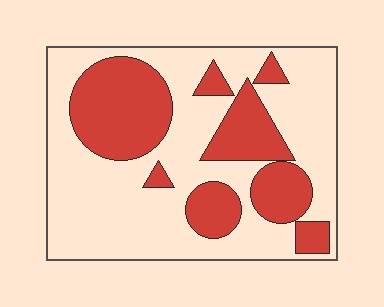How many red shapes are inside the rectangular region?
8.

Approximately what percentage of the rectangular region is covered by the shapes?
Approximately 35%.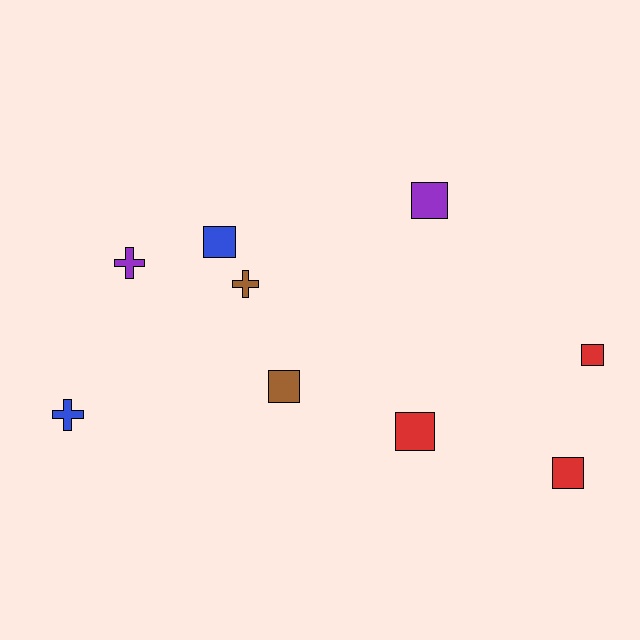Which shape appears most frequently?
Square, with 6 objects.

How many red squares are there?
There are 3 red squares.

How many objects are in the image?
There are 9 objects.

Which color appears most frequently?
Red, with 3 objects.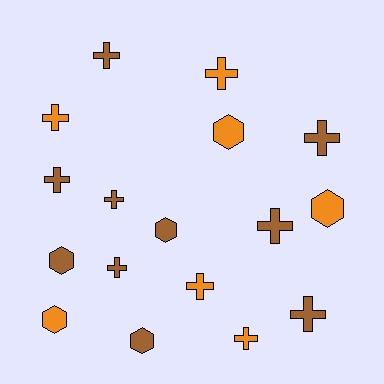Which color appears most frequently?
Brown, with 10 objects.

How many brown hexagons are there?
There are 3 brown hexagons.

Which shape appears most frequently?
Cross, with 11 objects.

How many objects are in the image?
There are 17 objects.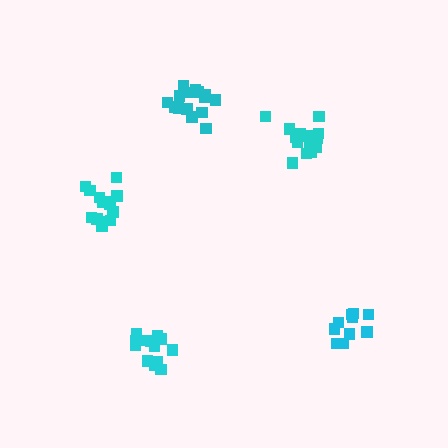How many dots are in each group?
Group 1: 16 dots, Group 2: 15 dots, Group 3: 13 dots, Group 4: 10 dots, Group 5: 14 dots (68 total).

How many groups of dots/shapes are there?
There are 5 groups.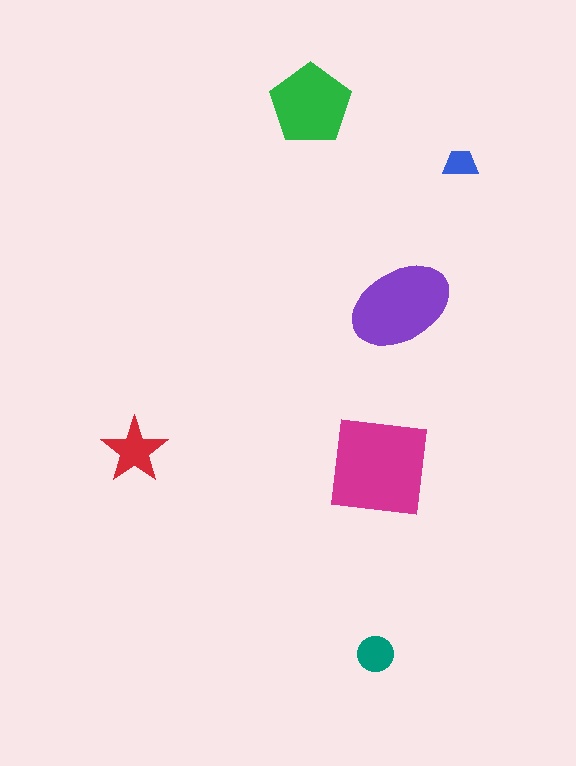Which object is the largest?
The magenta square.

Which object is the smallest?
The blue trapezoid.